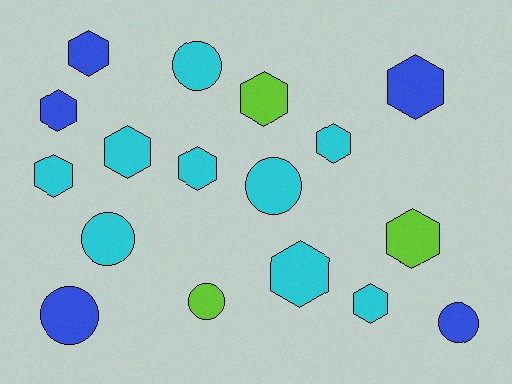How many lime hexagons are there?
There are 2 lime hexagons.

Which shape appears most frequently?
Hexagon, with 11 objects.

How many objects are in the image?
There are 17 objects.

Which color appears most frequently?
Cyan, with 9 objects.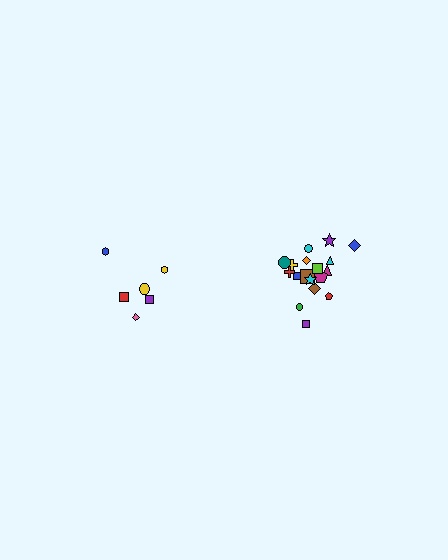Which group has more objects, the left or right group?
The right group.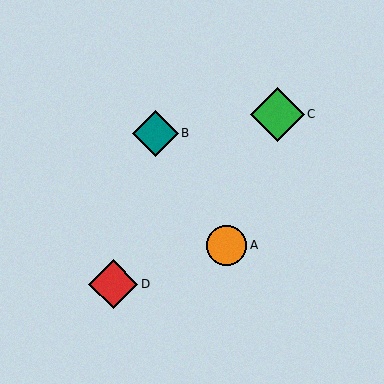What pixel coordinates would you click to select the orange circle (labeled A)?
Click at (227, 245) to select the orange circle A.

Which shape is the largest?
The green diamond (labeled C) is the largest.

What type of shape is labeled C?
Shape C is a green diamond.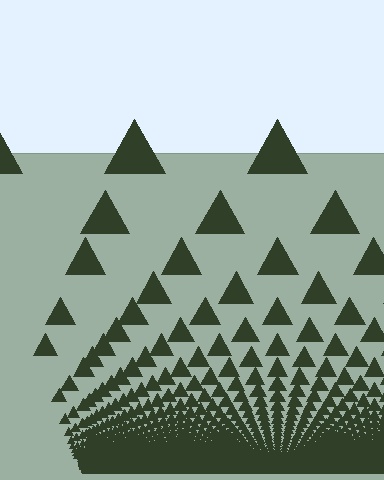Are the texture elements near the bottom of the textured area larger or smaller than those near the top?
Smaller. The gradient is inverted — elements near the bottom are smaller and denser.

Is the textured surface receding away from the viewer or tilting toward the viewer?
The surface appears to tilt toward the viewer. Texture elements get larger and sparser toward the top.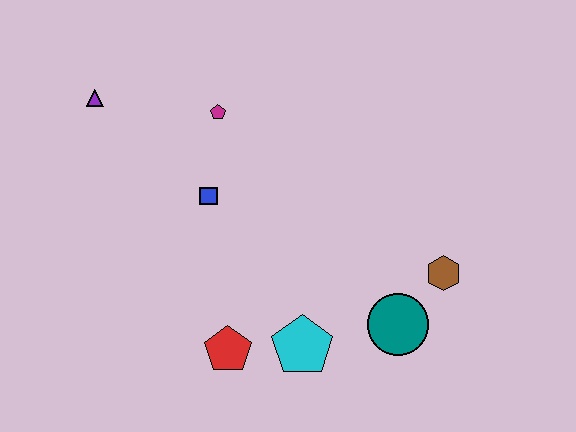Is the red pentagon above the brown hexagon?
No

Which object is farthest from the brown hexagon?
The purple triangle is farthest from the brown hexagon.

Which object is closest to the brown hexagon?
The teal circle is closest to the brown hexagon.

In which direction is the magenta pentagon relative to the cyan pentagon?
The magenta pentagon is above the cyan pentagon.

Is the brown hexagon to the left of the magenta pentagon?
No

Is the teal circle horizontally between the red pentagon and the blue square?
No